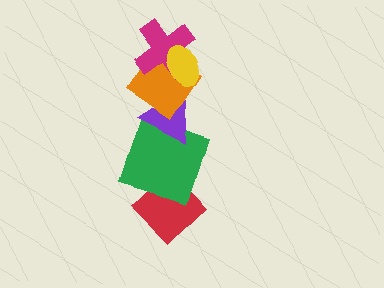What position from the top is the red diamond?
The red diamond is 6th from the top.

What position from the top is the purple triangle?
The purple triangle is 4th from the top.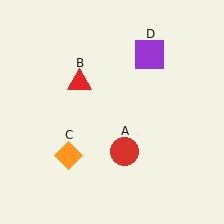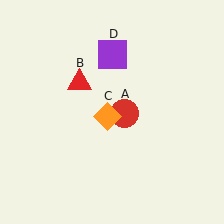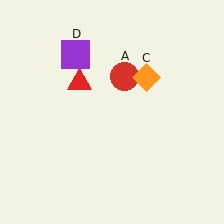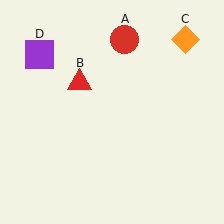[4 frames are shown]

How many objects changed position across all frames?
3 objects changed position: red circle (object A), orange diamond (object C), purple square (object D).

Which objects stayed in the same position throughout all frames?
Red triangle (object B) remained stationary.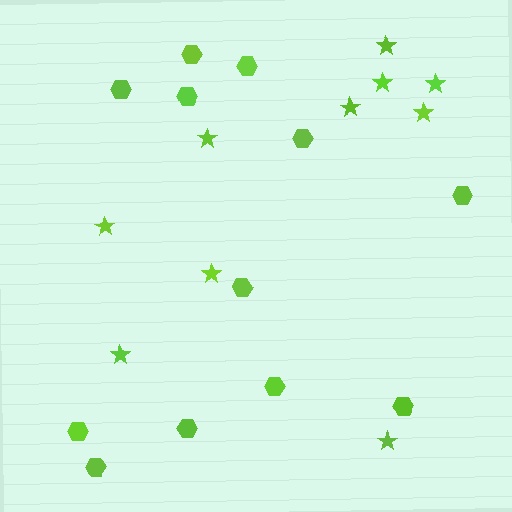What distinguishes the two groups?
There are 2 groups: one group of stars (10) and one group of hexagons (12).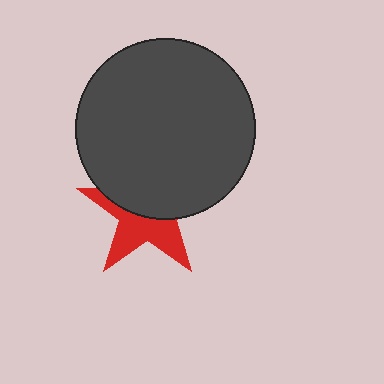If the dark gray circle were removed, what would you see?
You would see the complete red star.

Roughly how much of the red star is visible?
About half of it is visible (roughly 47%).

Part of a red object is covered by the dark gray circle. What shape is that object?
It is a star.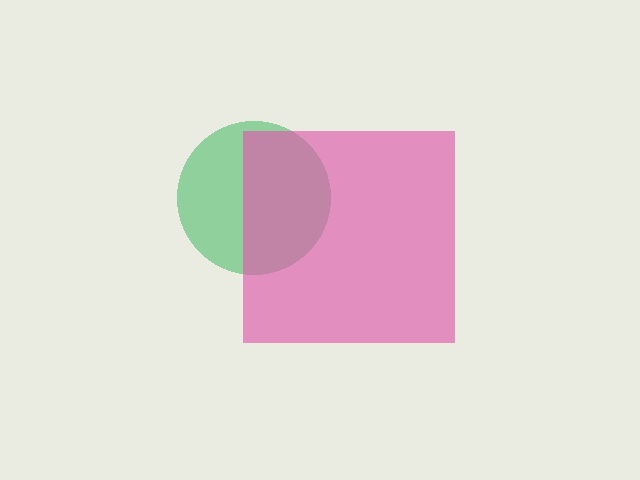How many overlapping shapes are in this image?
There are 2 overlapping shapes in the image.